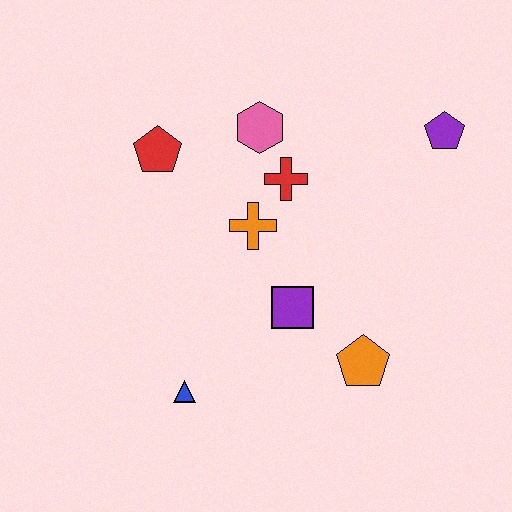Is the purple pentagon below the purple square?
No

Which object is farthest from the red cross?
The blue triangle is farthest from the red cross.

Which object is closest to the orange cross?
The red cross is closest to the orange cross.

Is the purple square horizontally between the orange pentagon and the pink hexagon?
Yes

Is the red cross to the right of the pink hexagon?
Yes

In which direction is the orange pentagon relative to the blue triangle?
The orange pentagon is to the right of the blue triangle.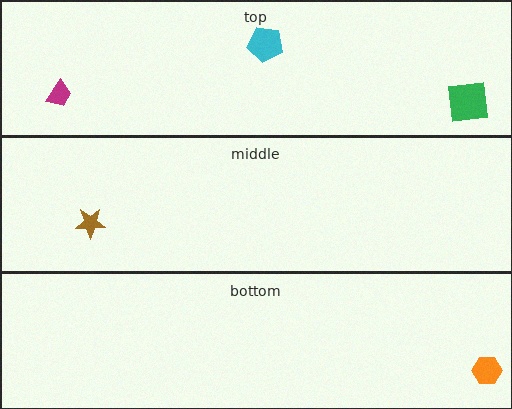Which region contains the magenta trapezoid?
The top region.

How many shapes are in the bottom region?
1.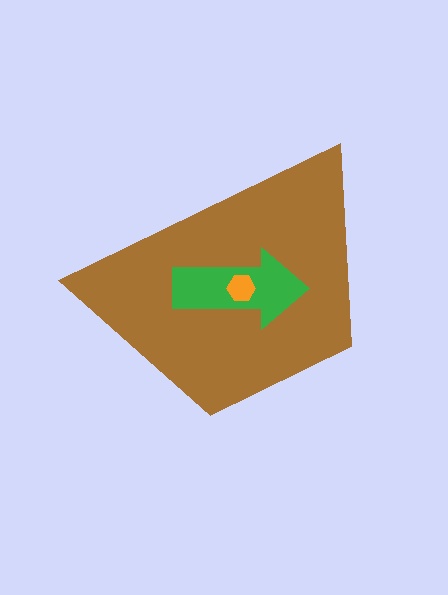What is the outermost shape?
The brown trapezoid.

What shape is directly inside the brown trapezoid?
The green arrow.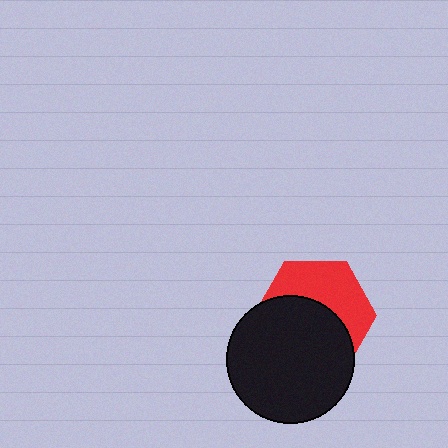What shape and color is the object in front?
The object in front is a black circle.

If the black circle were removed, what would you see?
You would see the complete red hexagon.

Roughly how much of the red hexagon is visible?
A small part of it is visible (roughly 44%).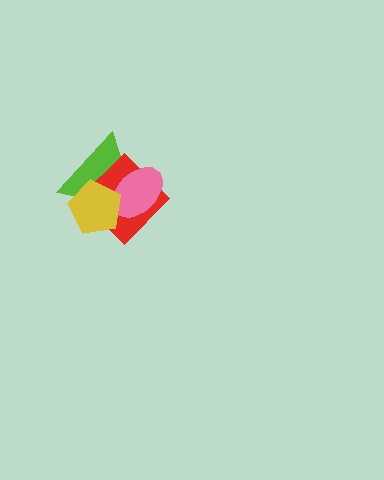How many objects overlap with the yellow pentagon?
3 objects overlap with the yellow pentagon.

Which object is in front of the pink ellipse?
The yellow pentagon is in front of the pink ellipse.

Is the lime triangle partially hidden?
Yes, it is partially covered by another shape.